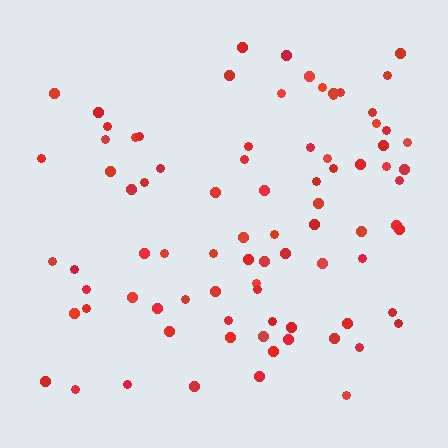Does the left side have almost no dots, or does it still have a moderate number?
Still a moderate number, just noticeably fewer than the right.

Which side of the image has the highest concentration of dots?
The right.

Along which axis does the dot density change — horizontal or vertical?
Horizontal.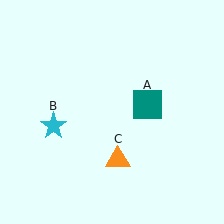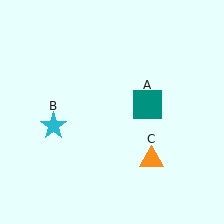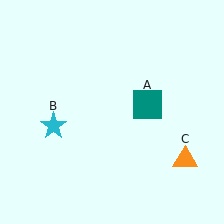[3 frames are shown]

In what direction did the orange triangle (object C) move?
The orange triangle (object C) moved right.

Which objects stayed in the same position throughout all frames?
Teal square (object A) and cyan star (object B) remained stationary.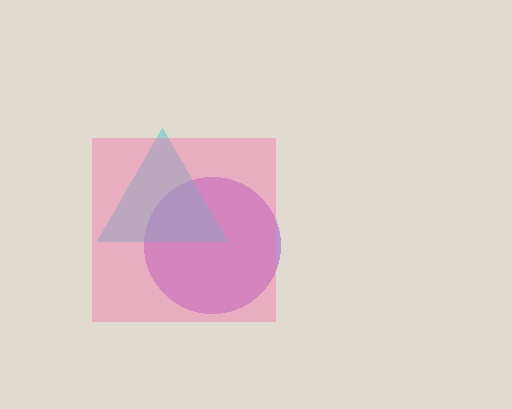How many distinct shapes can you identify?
There are 3 distinct shapes: a purple circle, a cyan triangle, a pink square.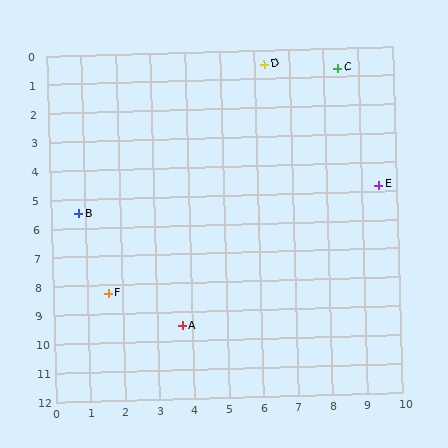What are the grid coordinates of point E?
Point E is at approximately (9.5, 4.8).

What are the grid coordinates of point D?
Point D is at approximately (6.3, 0.5).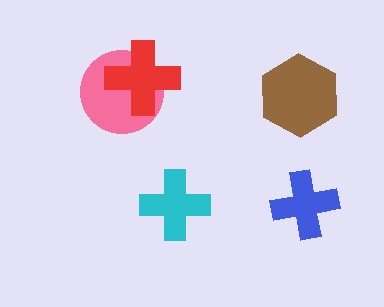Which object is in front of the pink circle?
The red cross is in front of the pink circle.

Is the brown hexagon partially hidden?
No, no other shape covers it.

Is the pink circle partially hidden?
Yes, it is partially covered by another shape.